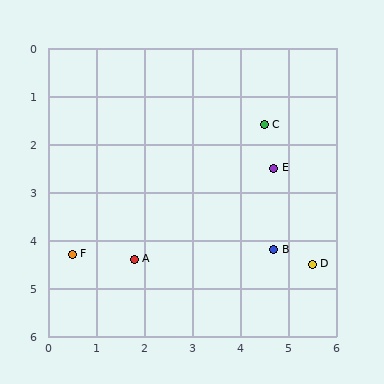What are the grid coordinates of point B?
Point B is at approximately (4.7, 4.2).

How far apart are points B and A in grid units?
Points B and A are about 2.9 grid units apart.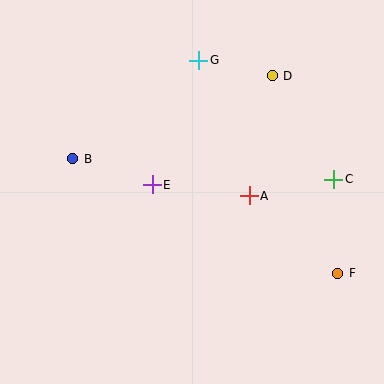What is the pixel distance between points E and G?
The distance between E and G is 133 pixels.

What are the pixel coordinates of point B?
Point B is at (73, 159).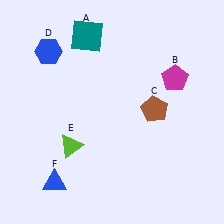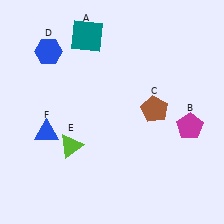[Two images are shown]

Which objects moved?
The objects that moved are: the magenta pentagon (B), the blue triangle (F).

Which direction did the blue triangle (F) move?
The blue triangle (F) moved up.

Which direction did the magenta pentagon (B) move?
The magenta pentagon (B) moved down.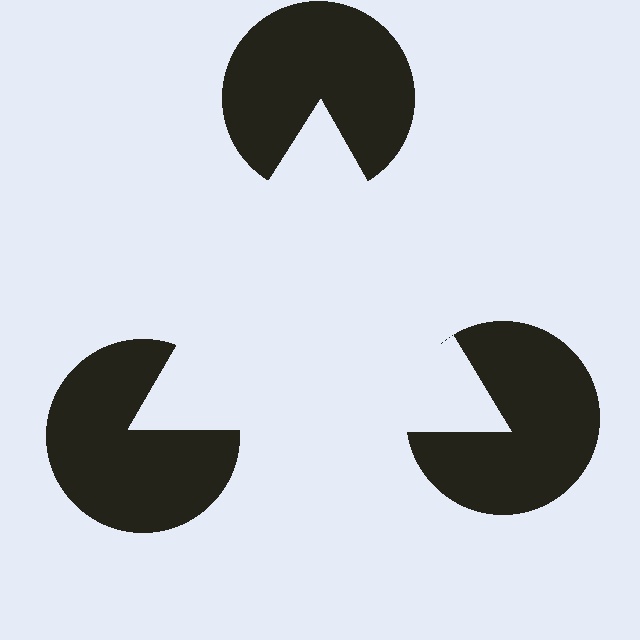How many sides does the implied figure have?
3 sides.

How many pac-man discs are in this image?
There are 3 — one at each vertex of the illusory triangle.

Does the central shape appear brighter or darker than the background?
It typically appears slightly brighter than the background, even though no actual brightness change is drawn.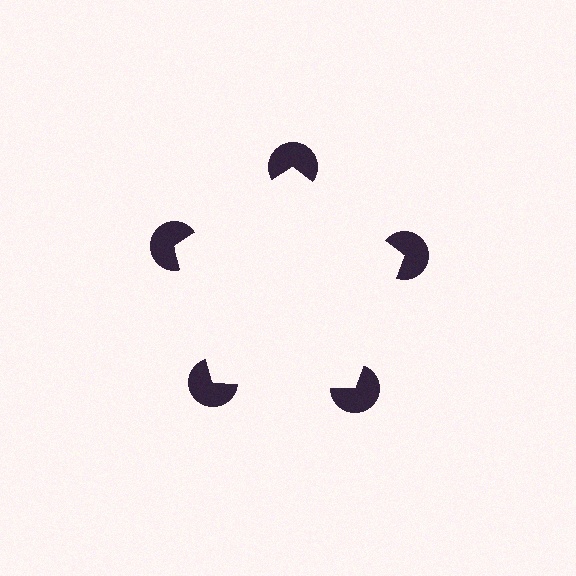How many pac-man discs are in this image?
There are 5 — one at each vertex of the illusory pentagon.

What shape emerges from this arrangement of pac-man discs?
An illusory pentagon — its edges are inferred from the aligned wedge cuts in the pac-man discs, not physically drawn.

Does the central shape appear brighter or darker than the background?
It typically appears slightly brighter than the background, even though no actual brightness change is drawn.